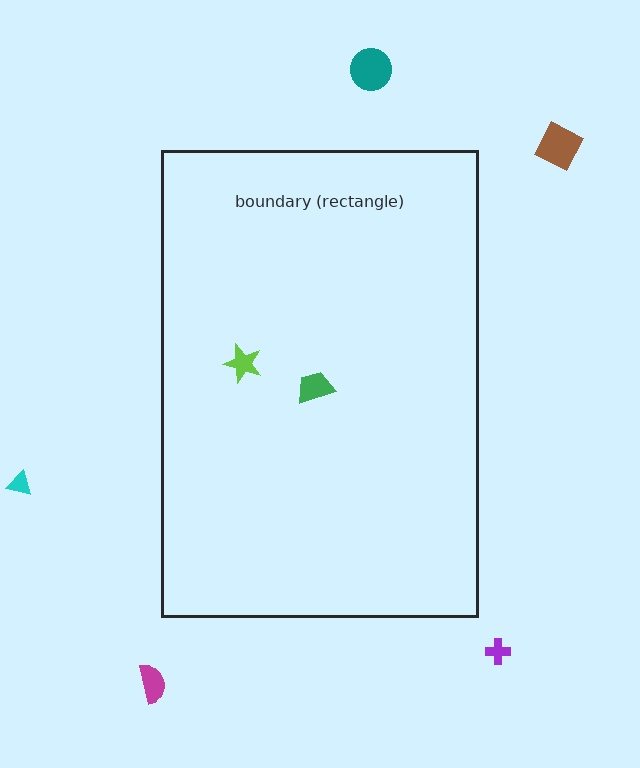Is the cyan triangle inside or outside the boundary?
Outside.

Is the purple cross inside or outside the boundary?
Outside.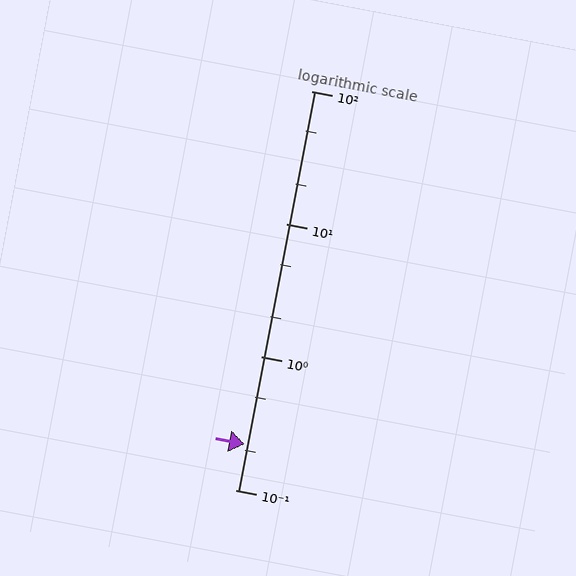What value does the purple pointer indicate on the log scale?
The pointer indicates approximately 0.22.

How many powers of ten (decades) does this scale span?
The scale spans 3 decades, from 0.1 to 100.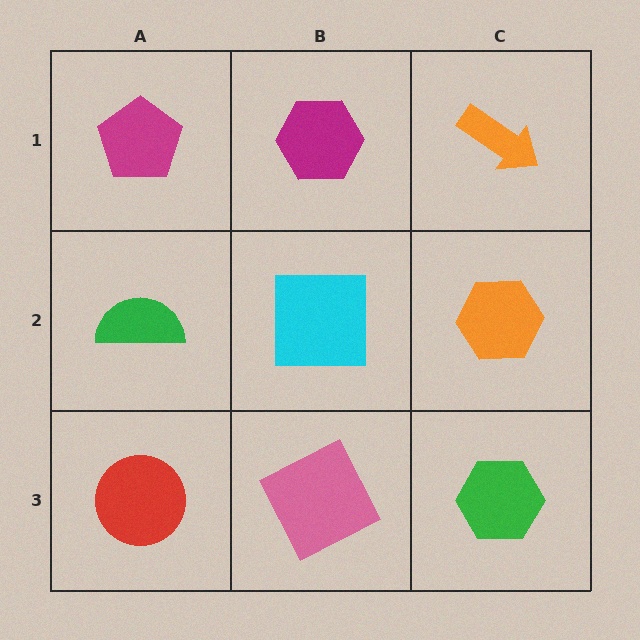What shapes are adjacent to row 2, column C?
An orange arrow (row 1, column C), a green hexagon (row 3, column C), a cyan square (row 2, column B).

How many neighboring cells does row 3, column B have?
3.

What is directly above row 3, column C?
An orange hexagon.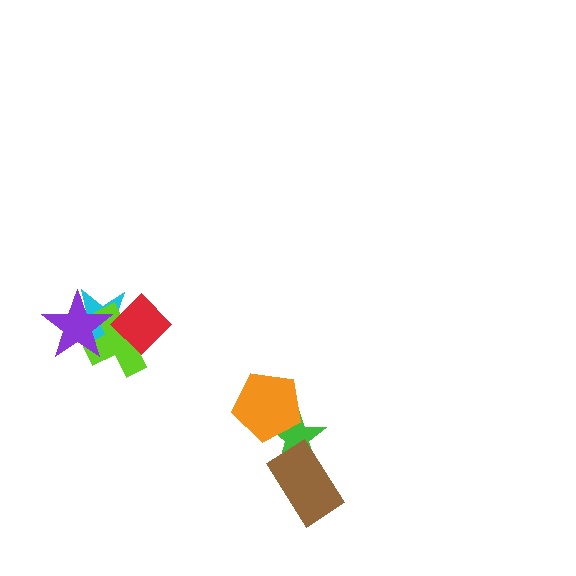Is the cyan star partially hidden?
Yes, it is partially covered by another shape.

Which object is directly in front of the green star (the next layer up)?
The brown rectangle is directly in front of the green star.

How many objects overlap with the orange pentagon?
1 object overlaps with the orange pentagon.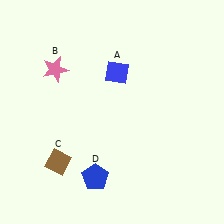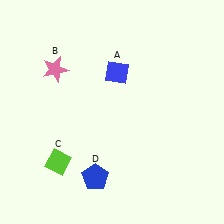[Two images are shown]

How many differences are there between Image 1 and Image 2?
There is 1 difference between the two images.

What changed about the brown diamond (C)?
In Image 1, C is brown. In Image 2, it changed to lime.